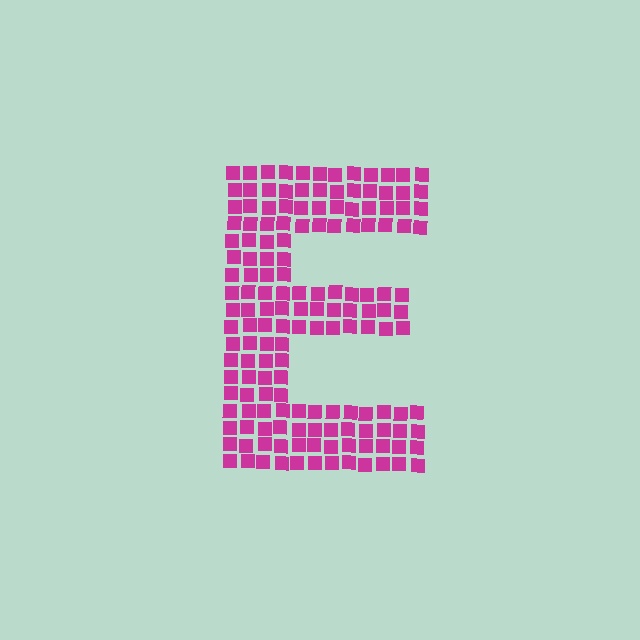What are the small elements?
The small elements are squares.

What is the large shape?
The large shape is the letter E.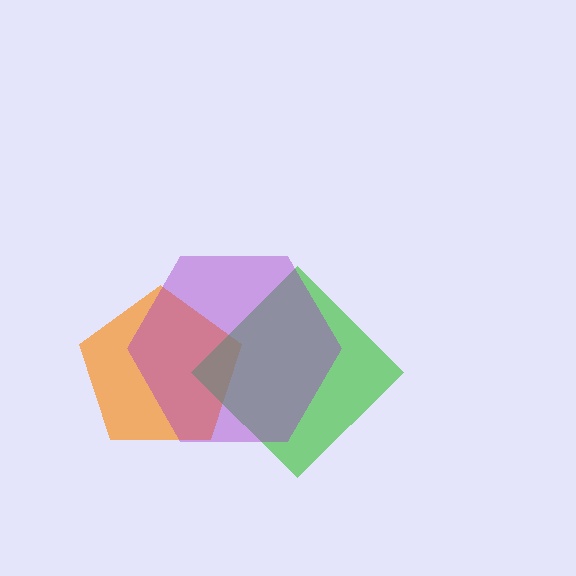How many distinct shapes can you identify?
There are 3 distinct shapes: an orange pentagon, a green diamond, a purple hexagon.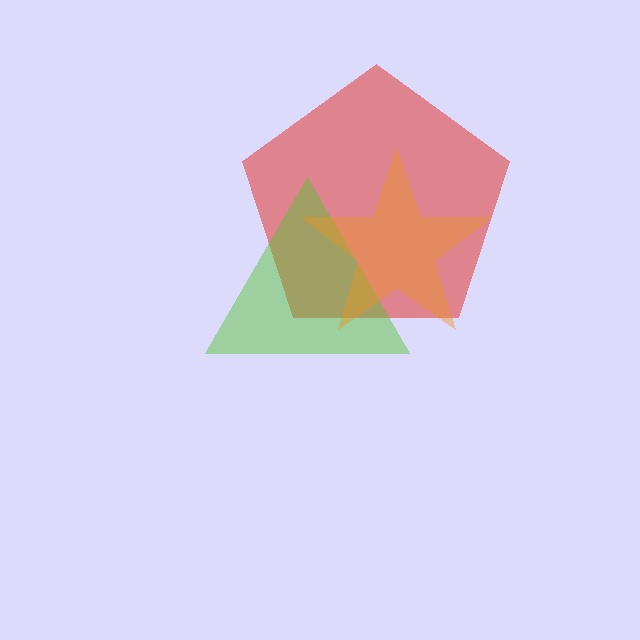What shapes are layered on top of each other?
The layered shapes are: a red pentagon, a lime triangle, an orange star.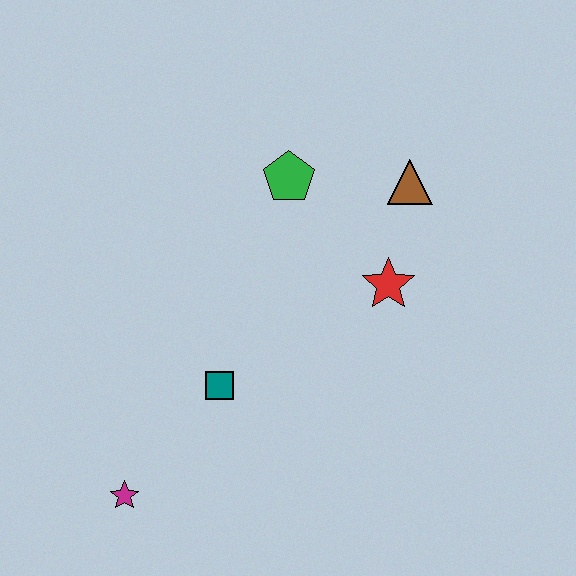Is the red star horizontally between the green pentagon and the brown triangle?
Yes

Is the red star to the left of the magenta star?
No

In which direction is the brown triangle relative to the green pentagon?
The brown triangle is to the right of the green pentagon.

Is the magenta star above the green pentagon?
No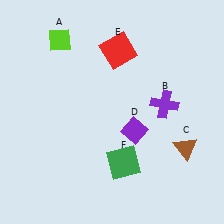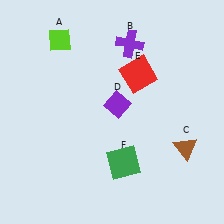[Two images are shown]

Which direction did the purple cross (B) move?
The purple cross (B) moved up.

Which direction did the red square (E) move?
The red square (E) moved down.